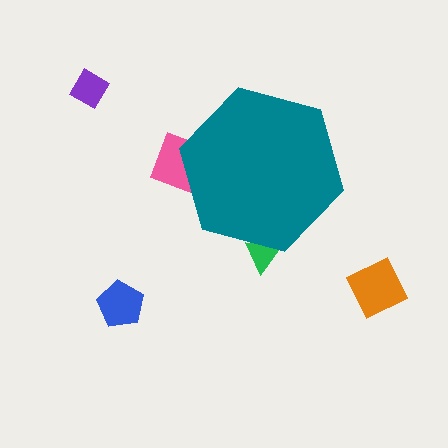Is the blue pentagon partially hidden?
No, the blue pentagon is fully visible.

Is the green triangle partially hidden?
Yes, the green triangle is partially hidden behind the teal hexagon.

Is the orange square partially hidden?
No, the orange square is fully visible.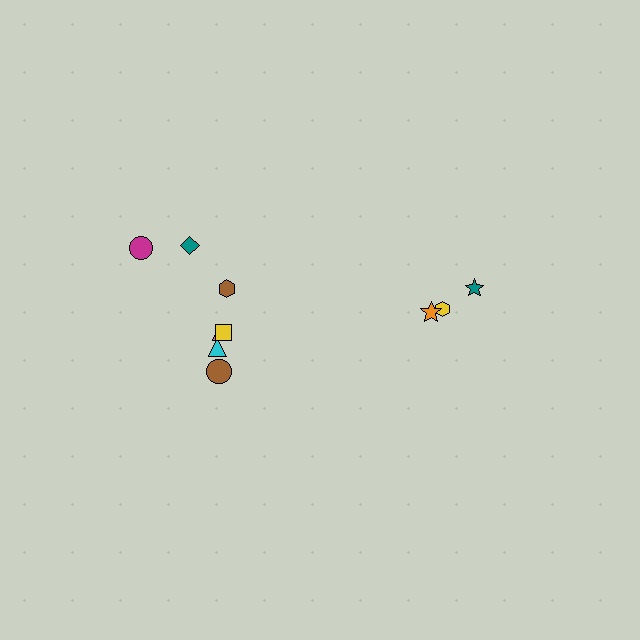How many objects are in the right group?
There are 3 objects.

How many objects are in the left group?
There are 7 objects.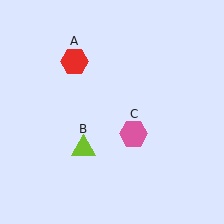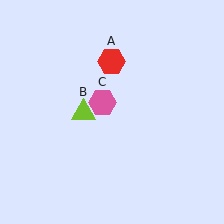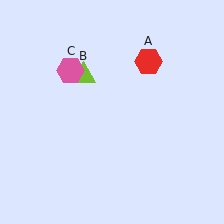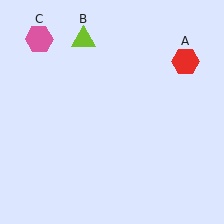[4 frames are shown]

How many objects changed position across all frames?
3 objects changed position: red hexagon (object A), lime triangle (object B), pink hexagon (object C).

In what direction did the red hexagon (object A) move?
The red hexagon (object A) moved right.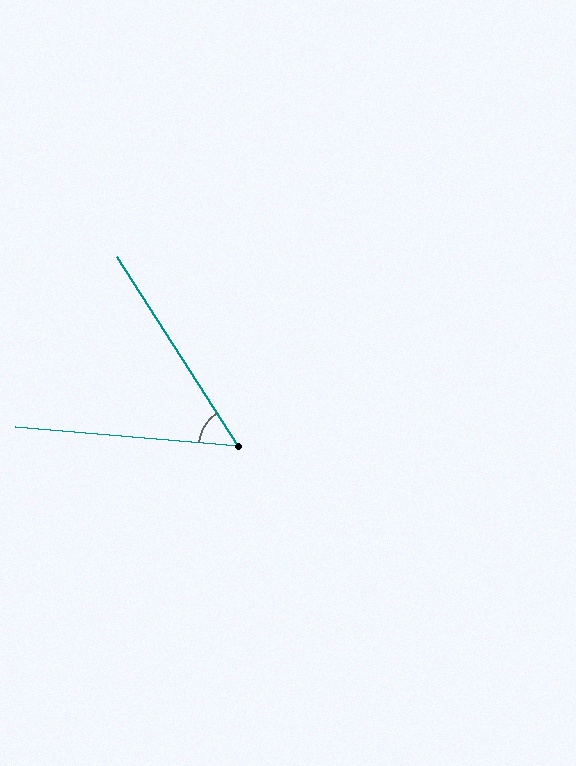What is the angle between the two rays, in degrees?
Approximately 53 degrees.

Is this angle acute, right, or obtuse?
It is acute.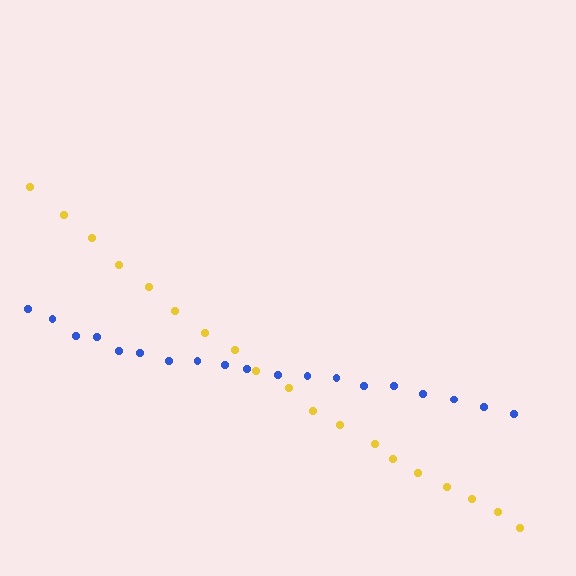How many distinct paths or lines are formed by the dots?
There are 2 distinct paths.